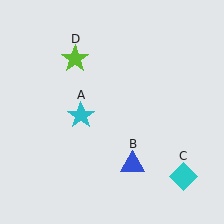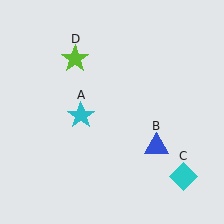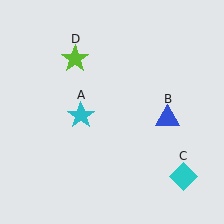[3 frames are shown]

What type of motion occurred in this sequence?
The blue triangle (object B) rotated counterclockwise around the center of the scene.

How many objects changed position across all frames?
1 object changed position: blue triangle (object B).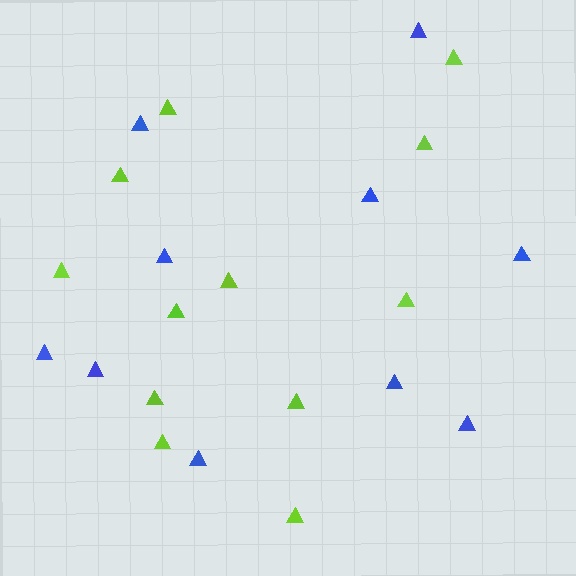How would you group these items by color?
There are 2 groups: one group of lime triangles (12) and one group of blue triangles (10).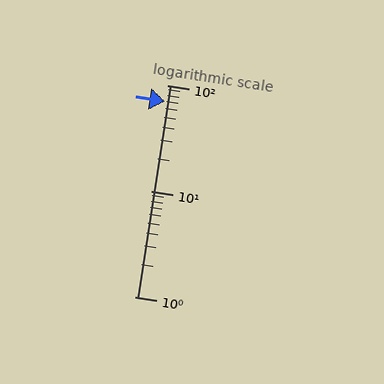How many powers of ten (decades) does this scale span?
The scale spans 2 decades, from 1 to 100.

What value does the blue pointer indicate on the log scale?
The pointer indicates approximately 70.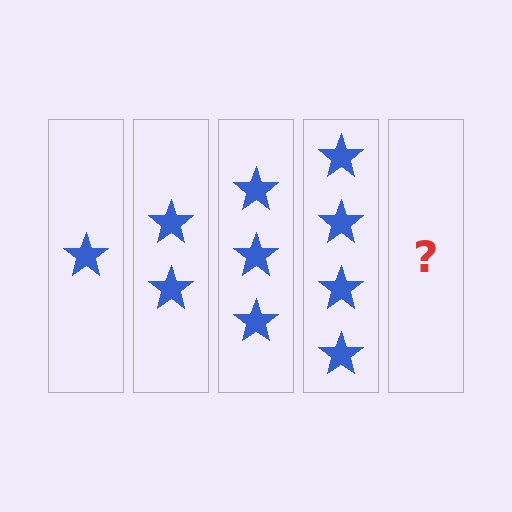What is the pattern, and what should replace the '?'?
The pattern is that each step adds one more star. The '?' should be 5 stars.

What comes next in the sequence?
The next element should be 5 stars.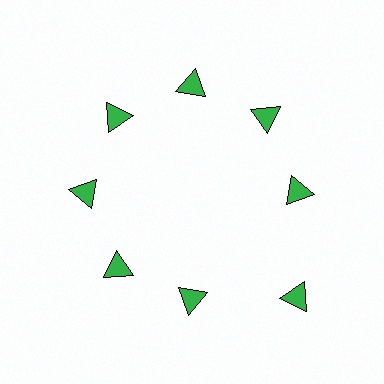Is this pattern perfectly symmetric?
No. The 8 green triangles are arranged in a ring, but one element near the 4 o'clock position is pushed outward from the center, breaking the 8-fold rotational symmetry.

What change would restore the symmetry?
The symmetry would be restored by moving it inward, back onto the ring so that all 8 triangles sit at equal angles and equal distance from the center.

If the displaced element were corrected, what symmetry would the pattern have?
It would have 8-fold rotational symmetry — the pattern would map onto itself every 45 degrees.